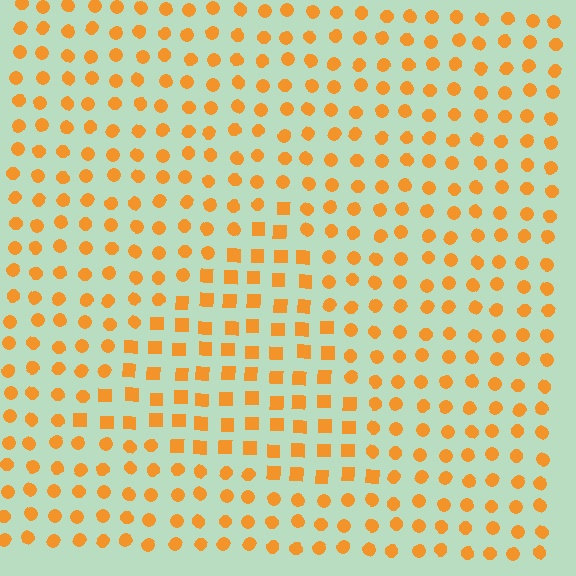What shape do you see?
I see a triangle.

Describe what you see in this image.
The image is filled with small orange elements arranged in a uniform grid. A triangle-shaped region contains squares, while the surrounding area contains circles. The boundary is defined purely by the change in element shape.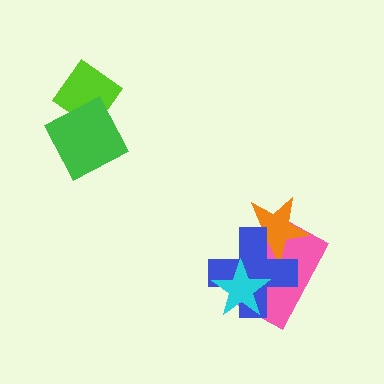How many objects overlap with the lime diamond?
1 object overlaps with the lime diamond.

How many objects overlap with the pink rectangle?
3 objects overlap with the pink rectangle.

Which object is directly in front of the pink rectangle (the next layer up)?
The orange star is directly in front of the pink rectangle.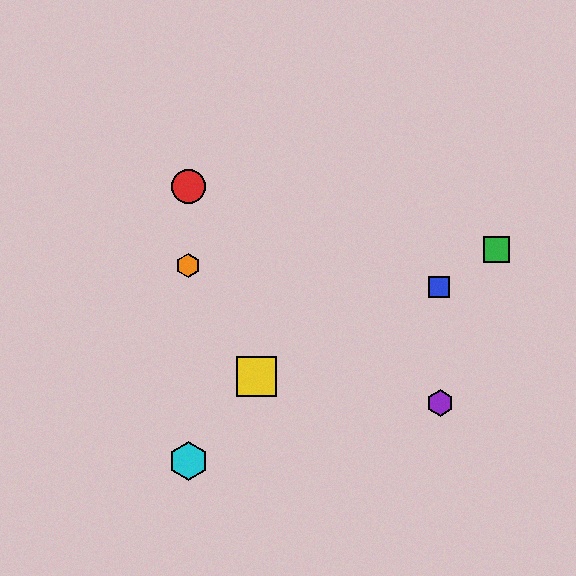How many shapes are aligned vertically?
3 shapes (the red circle, the orange hexagon, the cyan hexagon) are aligned vertically.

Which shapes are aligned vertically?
The red circle, the orange hexagon, the cyan hexagon are aligned vertically.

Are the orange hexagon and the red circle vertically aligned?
Yes, both are at x≈188.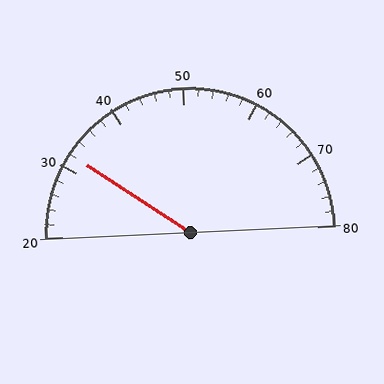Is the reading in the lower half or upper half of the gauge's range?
The reading is in the lower half of the range (20 to 80).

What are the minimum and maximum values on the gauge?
The gauge ranges from 20 to 80.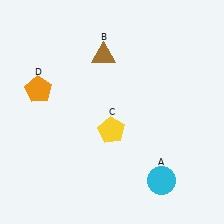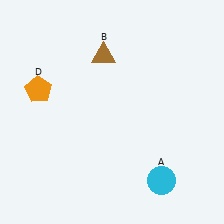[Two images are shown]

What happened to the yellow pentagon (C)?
The yellow pentagon (C) was removed in Image 2. It was in the bottom-left area of Image 1.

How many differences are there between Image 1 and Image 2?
There is 1 difference between the two images.